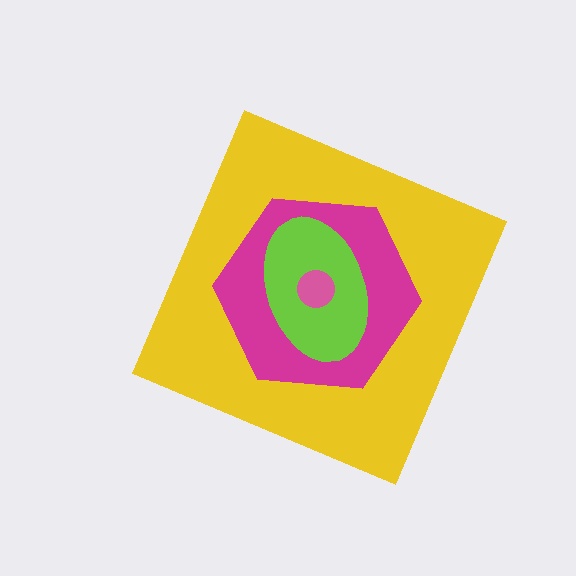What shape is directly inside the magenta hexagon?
The lime ellipse.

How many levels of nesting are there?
4.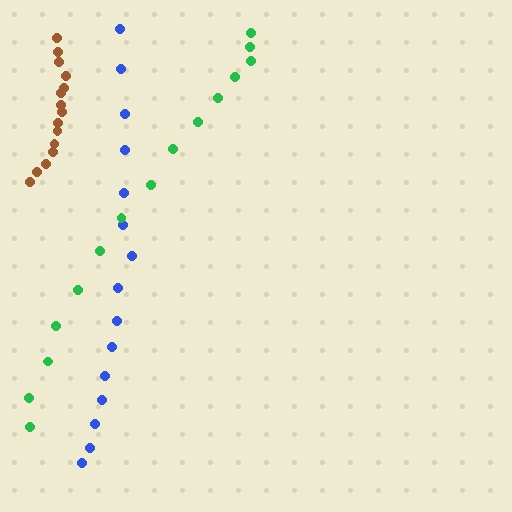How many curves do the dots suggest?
There are 3 distinct paths.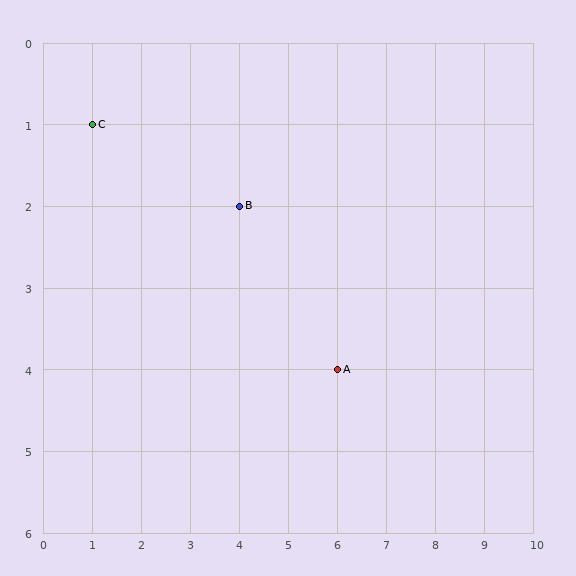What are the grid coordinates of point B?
Point B is at grid coordinates (4, 2).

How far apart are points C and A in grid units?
Points C and A are 5 columns and 3 rows apart (about 5.8 grid units diagonally).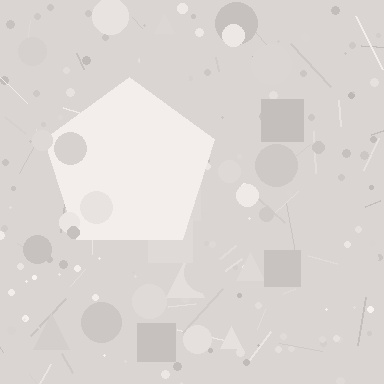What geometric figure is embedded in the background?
A pentagon is embedded in the background.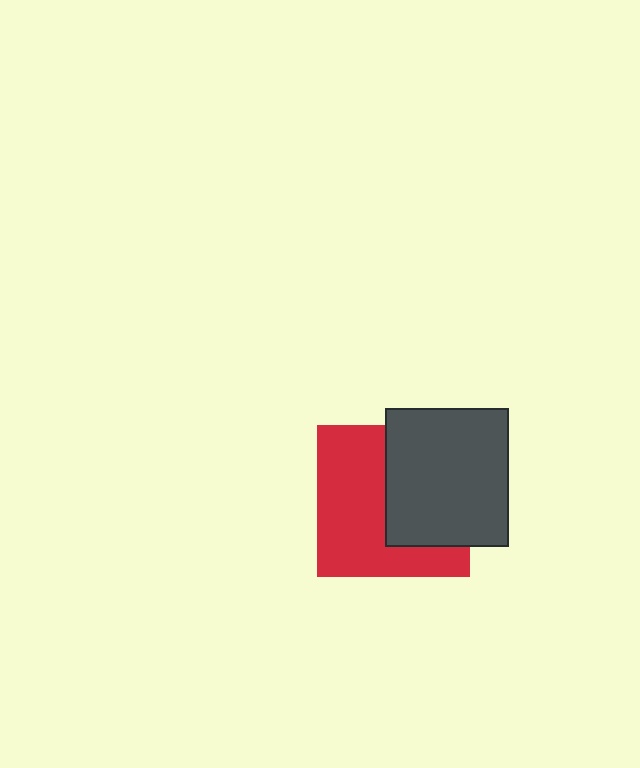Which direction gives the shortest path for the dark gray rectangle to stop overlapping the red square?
Moving right gives the shortest separation.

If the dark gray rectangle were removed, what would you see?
You would see the complete red square.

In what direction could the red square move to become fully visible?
The red square could move left. That would shift it out from behind the dark gray rectangle entirely.